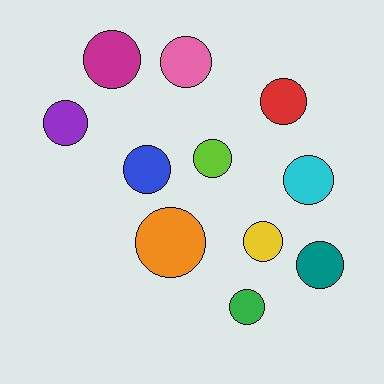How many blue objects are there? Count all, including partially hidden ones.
There is 1 blue object.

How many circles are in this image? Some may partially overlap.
There are 11 circles.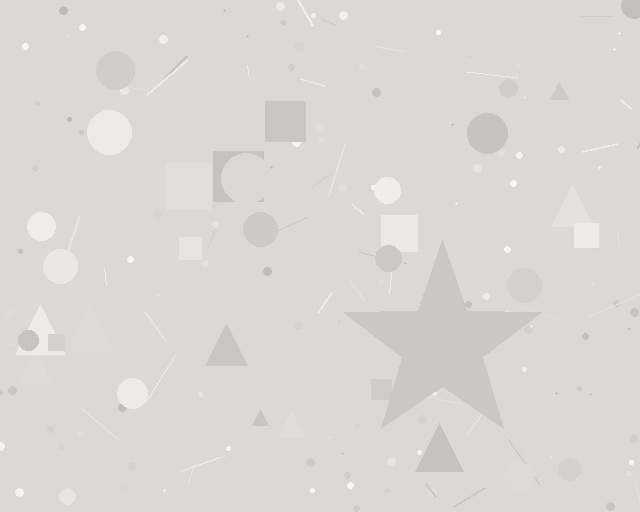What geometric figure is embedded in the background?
A star is embedded in the background.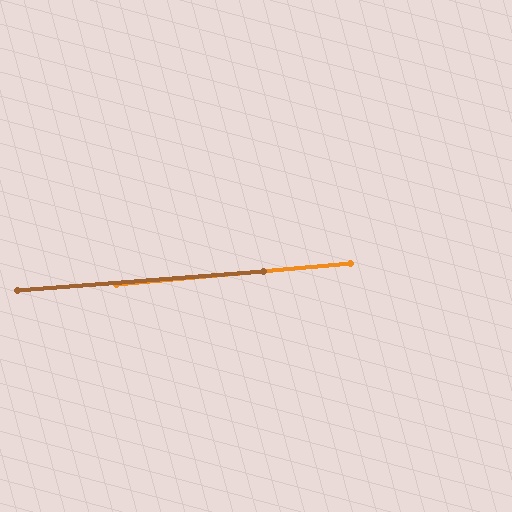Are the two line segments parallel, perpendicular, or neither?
Parallel — their directions differ by only 0.7°.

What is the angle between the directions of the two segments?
Approximately 1 degree.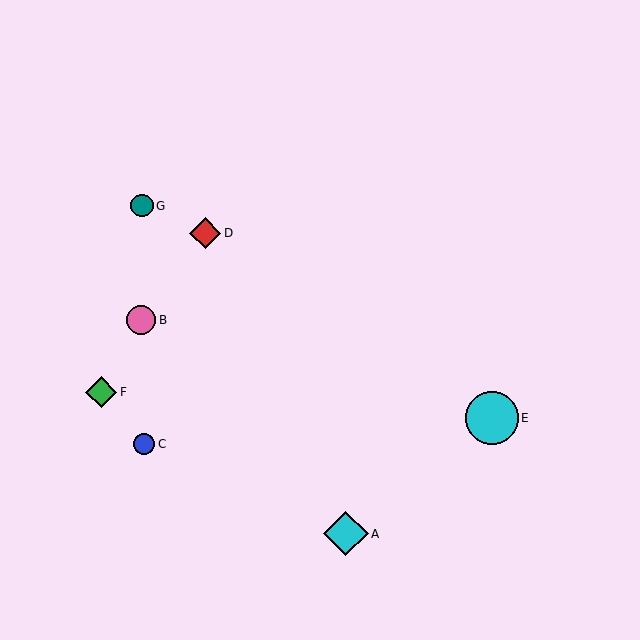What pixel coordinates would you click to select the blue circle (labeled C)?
Click at (144, 444) to select the blue circle C.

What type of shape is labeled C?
Shape C is a blue circle.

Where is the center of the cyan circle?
The center of the cyan circle is at (492, 418).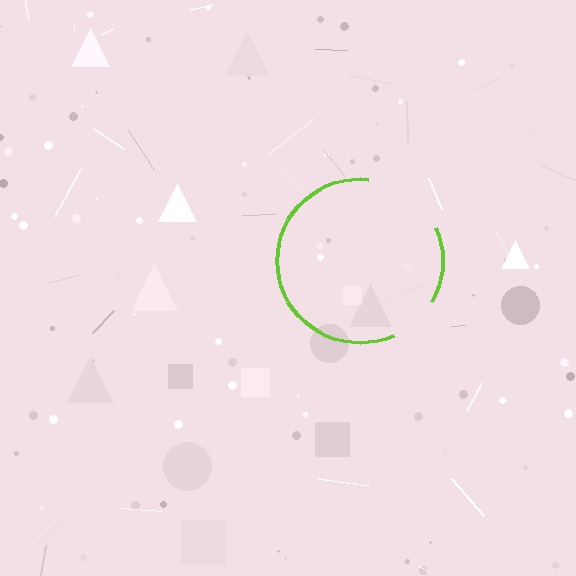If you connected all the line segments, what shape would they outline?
They would outline a circle.